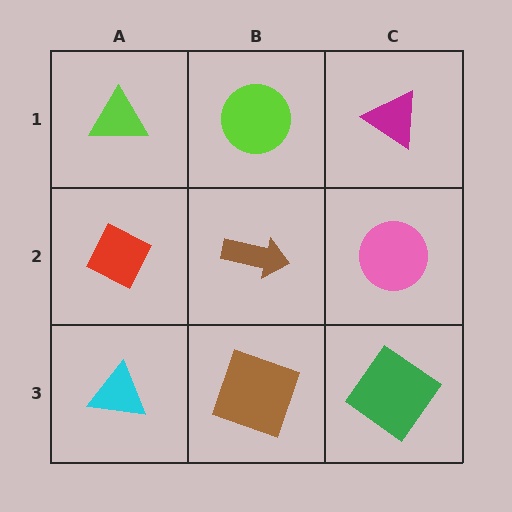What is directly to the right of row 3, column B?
A green diamond.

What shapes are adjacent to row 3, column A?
A red diamond (row 2, column A), a brown square (row 3, column B).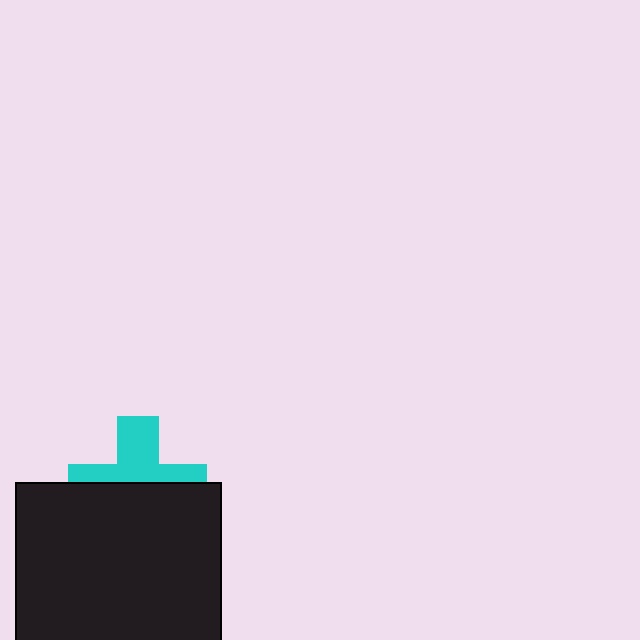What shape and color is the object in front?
The object in front is a black square.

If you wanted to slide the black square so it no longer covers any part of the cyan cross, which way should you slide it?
Slide it down — that is the most direct way to separate the two shapes.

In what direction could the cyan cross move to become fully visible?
The cyan cross could move up. That would shift it out from behind the black square entirely.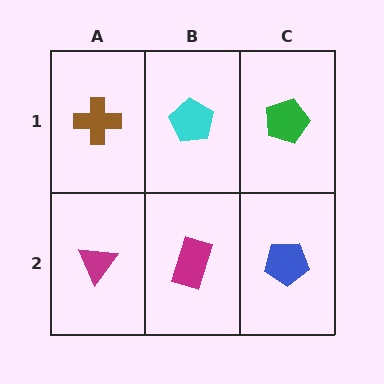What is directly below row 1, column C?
A blue pentagon.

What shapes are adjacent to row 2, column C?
A green pentagon (row 1, column C), a magenta rectangle (row 2, column B).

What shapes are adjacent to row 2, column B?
A cyan pentagon (row 1, column B), a magenta triangle (row 2, column A), a blue pentagon (row 2, column C).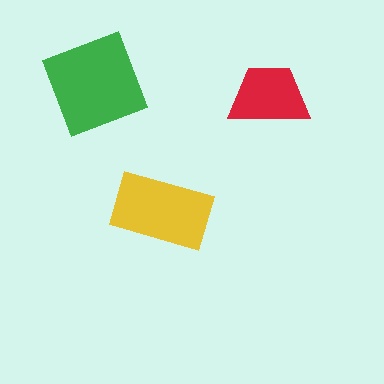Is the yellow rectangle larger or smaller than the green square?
Smaller.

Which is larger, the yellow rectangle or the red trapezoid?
The yellow rectangle.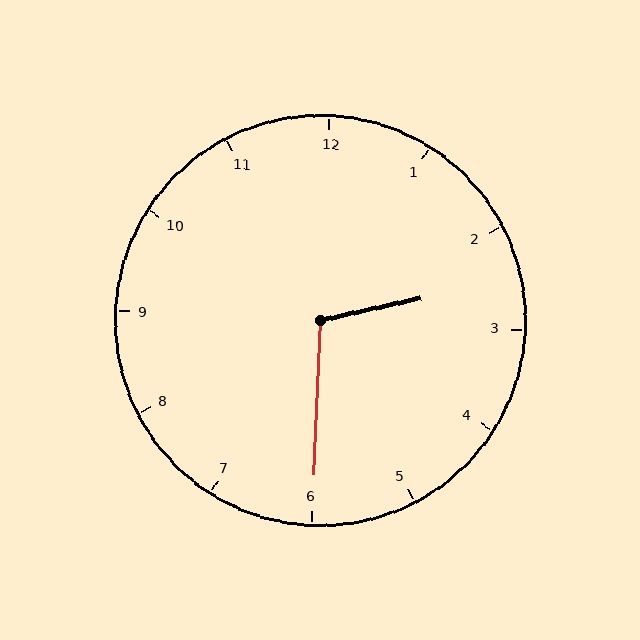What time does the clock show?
2:30.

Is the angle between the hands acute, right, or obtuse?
It is obtuse.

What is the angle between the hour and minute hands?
Approximately 105 degrees.